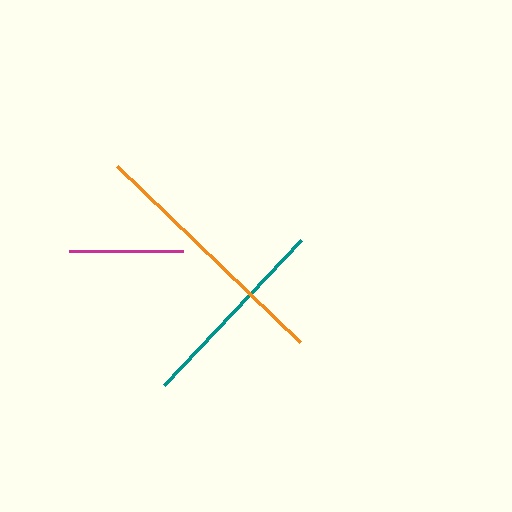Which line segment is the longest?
The orange line is the longest at approximately 254 pixels.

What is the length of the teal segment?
The teal segment is approximately 199 pixels long.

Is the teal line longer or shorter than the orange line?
The orange line is longer than the teal line.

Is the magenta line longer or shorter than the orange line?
The orange line is longer than the magenta line.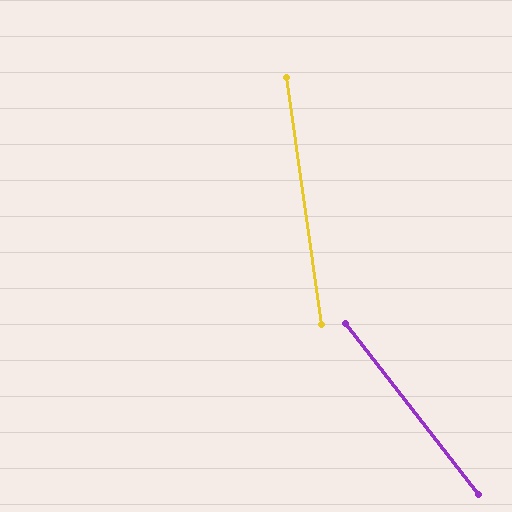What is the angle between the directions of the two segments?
Approximately 30 degrees.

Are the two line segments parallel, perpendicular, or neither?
Neither parallel nor perpendicular — they differ by about 30°.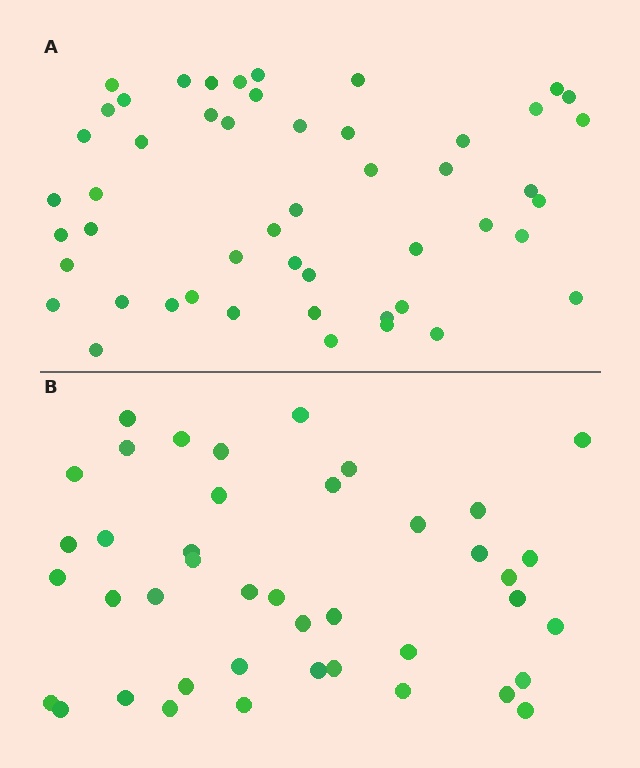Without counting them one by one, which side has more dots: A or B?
Region A (the top region) has more dots.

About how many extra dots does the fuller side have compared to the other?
Region A has roughly 8 or so more dots than region B.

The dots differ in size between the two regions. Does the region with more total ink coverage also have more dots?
No. Region B has more total ink coverage because its dots are larger, but region A actually contains more individual dots. Total area can be misleading — the number of items is what matters here.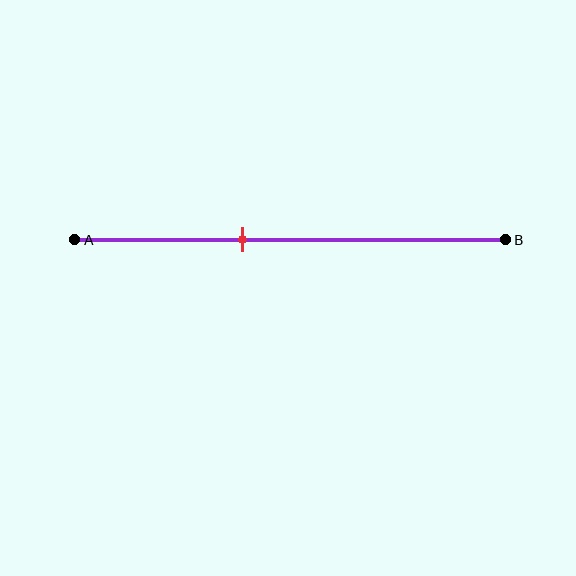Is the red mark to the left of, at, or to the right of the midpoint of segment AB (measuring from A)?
The red mark is to the left of the midpoint of segment AB.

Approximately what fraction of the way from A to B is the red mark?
The red mark is approximately 40% of the way from A to B.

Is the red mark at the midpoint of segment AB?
No, the mark is at about 40% from A, not at the 50% midpoint.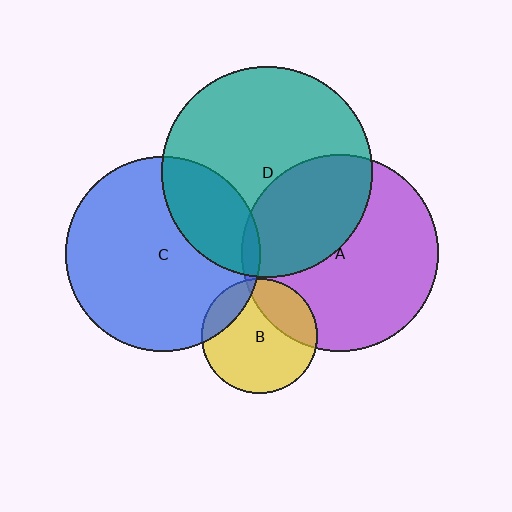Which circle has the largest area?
Circle D (teal).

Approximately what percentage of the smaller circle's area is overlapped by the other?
Approximately 15%.